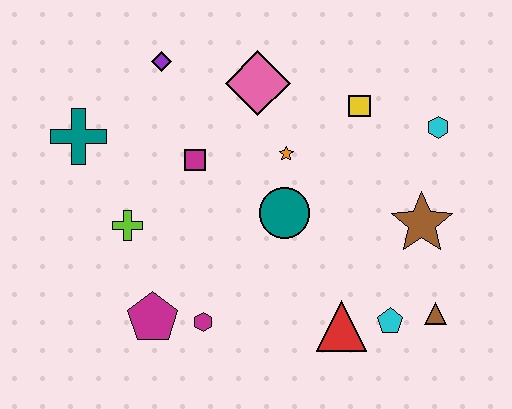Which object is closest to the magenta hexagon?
The magenta pentagon is closest to the magenta hexagon.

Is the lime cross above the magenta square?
No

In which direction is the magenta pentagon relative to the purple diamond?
The magenta pentagon is below the purple diamond.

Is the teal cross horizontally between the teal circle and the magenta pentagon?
No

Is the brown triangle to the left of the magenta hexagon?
No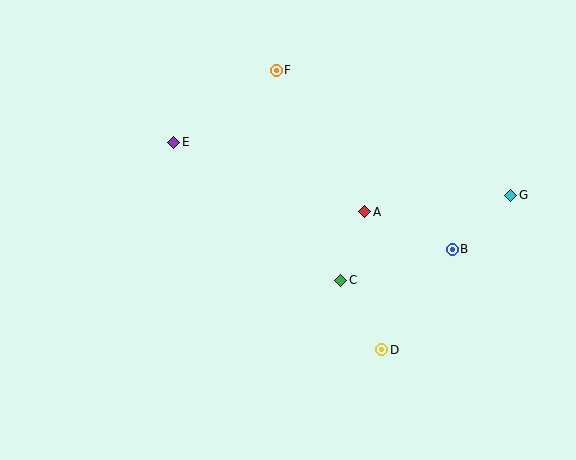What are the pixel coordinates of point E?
Point E is at (173, 142).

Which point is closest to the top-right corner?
Point G is closest to the top-right corner.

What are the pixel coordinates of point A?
Point A is at (365, 212).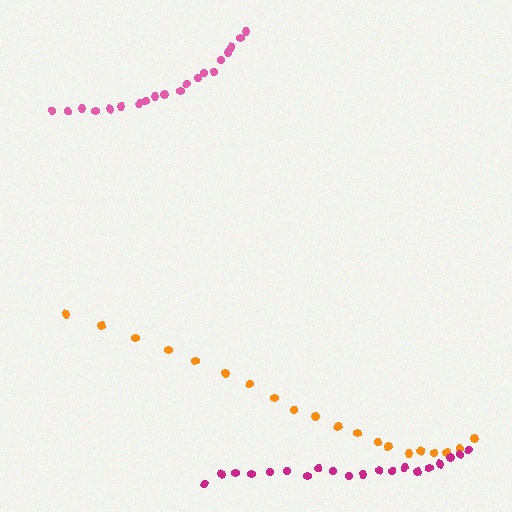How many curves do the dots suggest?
There are 3 distinct paths.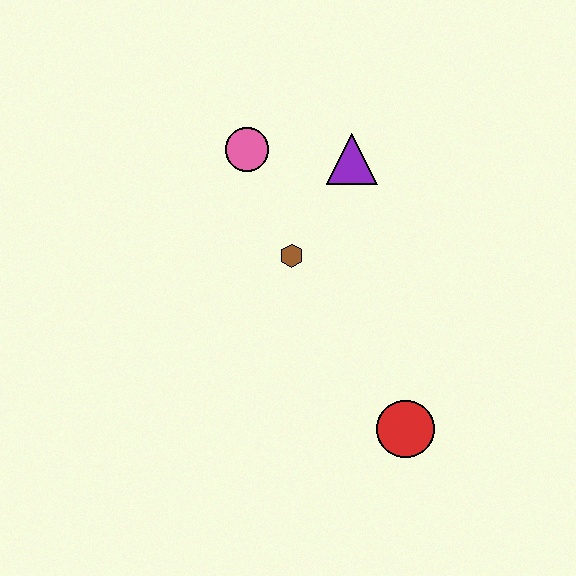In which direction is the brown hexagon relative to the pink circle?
The brown hexagon is below the pink circle.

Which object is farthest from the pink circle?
The red circle is farthest from the pink circle.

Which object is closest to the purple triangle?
The pink circle is closest to the purple triangle.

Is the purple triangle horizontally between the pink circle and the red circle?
Yes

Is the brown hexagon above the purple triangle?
No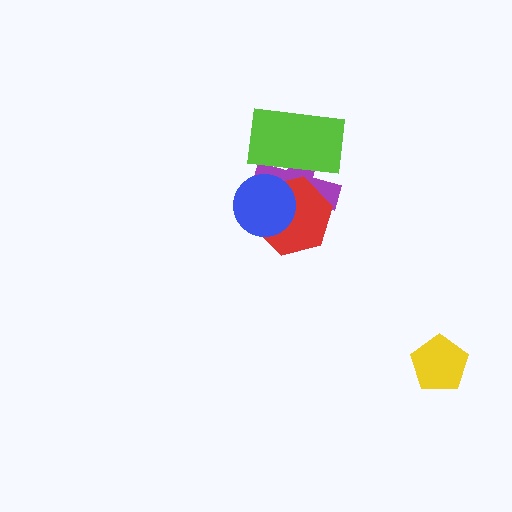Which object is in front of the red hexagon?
The blue circle is in front of the red hexagon.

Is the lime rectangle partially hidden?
Yes, it is partially covered by another shape.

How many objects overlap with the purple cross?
3 objects overlap with the purple cross.